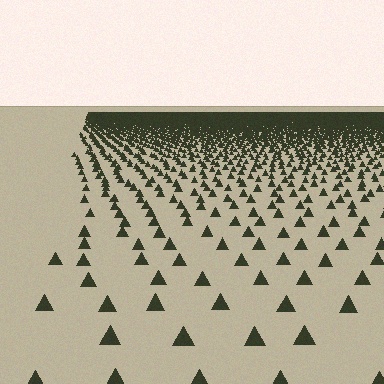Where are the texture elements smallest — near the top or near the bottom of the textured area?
Near the top.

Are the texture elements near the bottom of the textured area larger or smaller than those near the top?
Larger. Near the bottom, elements are closer to the viewer and appear at a bigger on-screen size.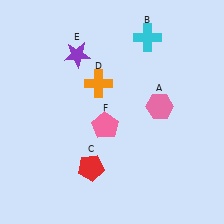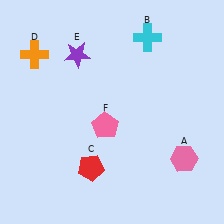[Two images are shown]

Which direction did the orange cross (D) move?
The orange cross (D) moved left.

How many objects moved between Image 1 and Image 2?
2 objects moved between the two images.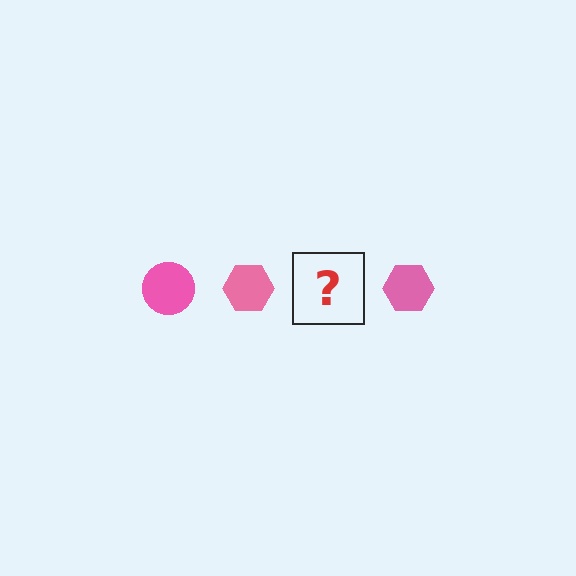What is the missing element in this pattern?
The missing element is a pink circle.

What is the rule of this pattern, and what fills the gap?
The rule is that the pattern cycles through circle, hexagon shapes in pink. The gap should be filled with a pink circle.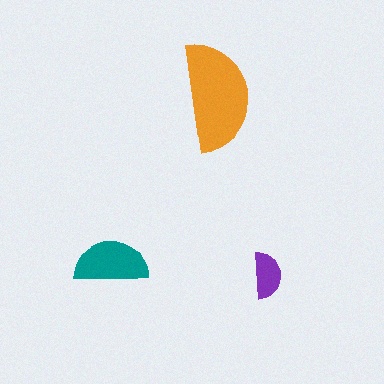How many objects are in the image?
There are 3 objects in the image.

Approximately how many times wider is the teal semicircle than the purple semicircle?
About 1.5 times wider.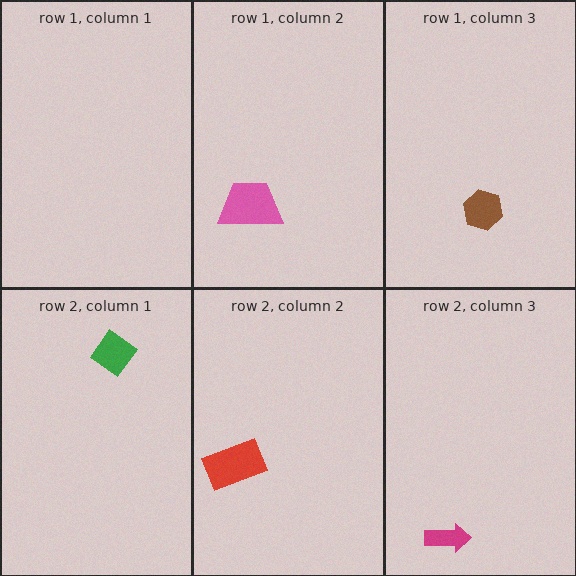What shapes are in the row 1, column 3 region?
The brown hexagon.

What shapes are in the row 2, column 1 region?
The green diamond.